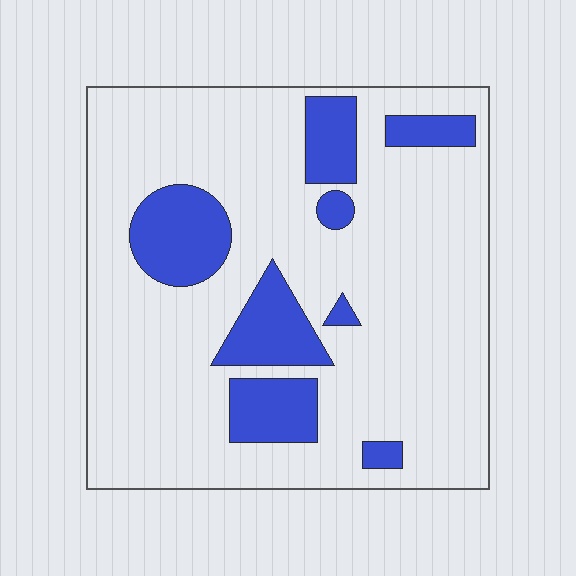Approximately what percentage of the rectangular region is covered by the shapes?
Approximately 20%.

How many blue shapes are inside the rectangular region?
8.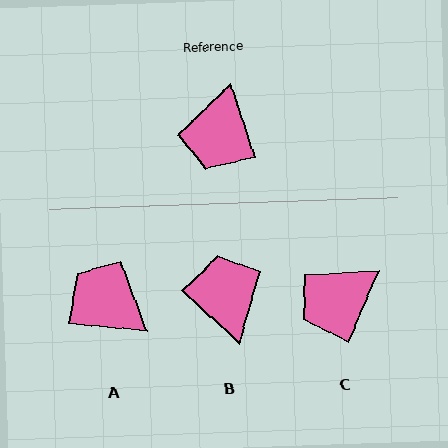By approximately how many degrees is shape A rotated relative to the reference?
Approximately 114 degrees clockwise.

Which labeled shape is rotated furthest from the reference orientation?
B, about 150 degrees away.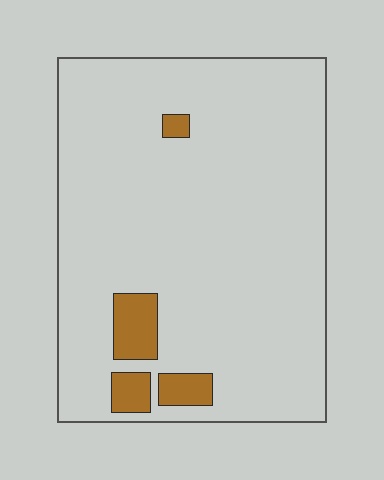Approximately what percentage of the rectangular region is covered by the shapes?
Approximately 5%.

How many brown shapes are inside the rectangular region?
4.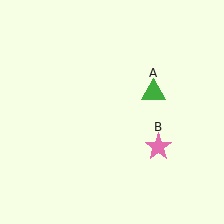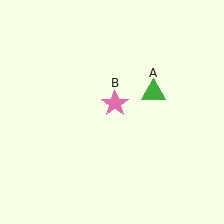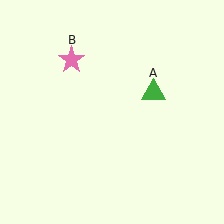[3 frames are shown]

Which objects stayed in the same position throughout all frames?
Green triangle (object A) remained stationary.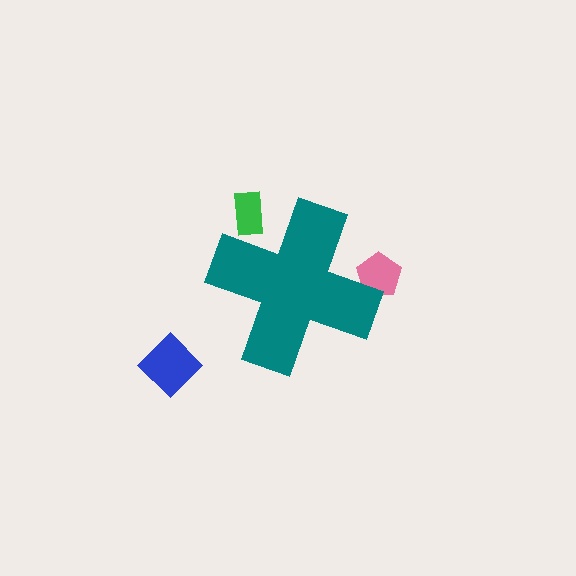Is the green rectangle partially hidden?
Yes, the green rectangle is partially hidden behind the teal cross.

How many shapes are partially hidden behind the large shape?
2 shapes are partially hidden.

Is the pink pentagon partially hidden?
Yes, the pink pentagon is partially hidden behind the teal cross.